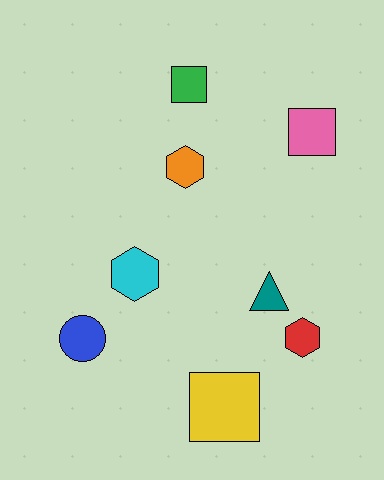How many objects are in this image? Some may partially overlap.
There are 8 objects.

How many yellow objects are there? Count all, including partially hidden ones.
There is 1 yellow object.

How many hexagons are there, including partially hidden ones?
There are 3 hexagons.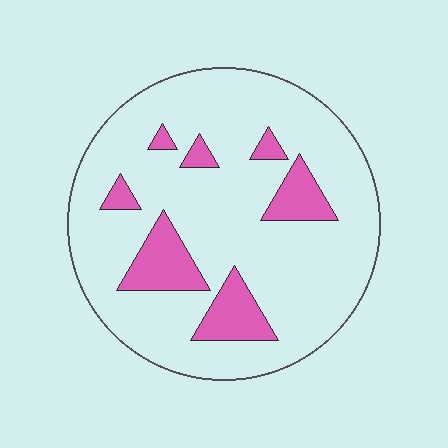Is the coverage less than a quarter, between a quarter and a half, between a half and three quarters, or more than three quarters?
Less than a quarter.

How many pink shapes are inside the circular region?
7.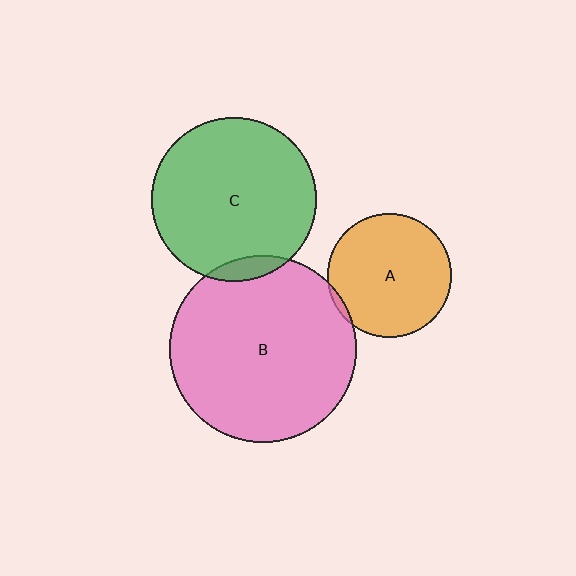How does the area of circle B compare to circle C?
Approximately 1.3 times.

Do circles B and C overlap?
Yes.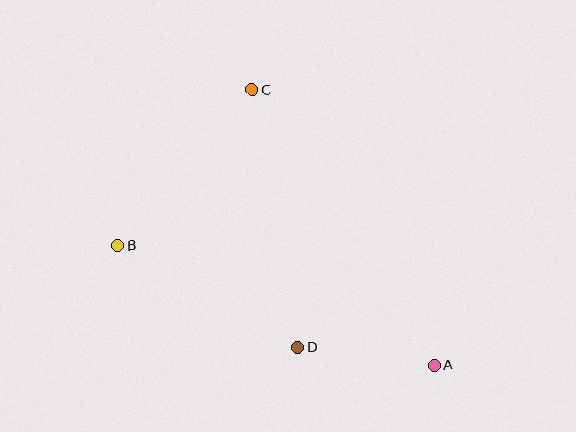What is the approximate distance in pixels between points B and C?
The distance between B and C is approximately 206 pixels.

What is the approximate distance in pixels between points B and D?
The distance between B and D is approximately 206 pixels.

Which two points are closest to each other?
Points A and D are closest to each other.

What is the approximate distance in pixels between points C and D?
The distance between C and D is approximately 262 pixels.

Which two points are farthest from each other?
Points A and B are farthest from each other.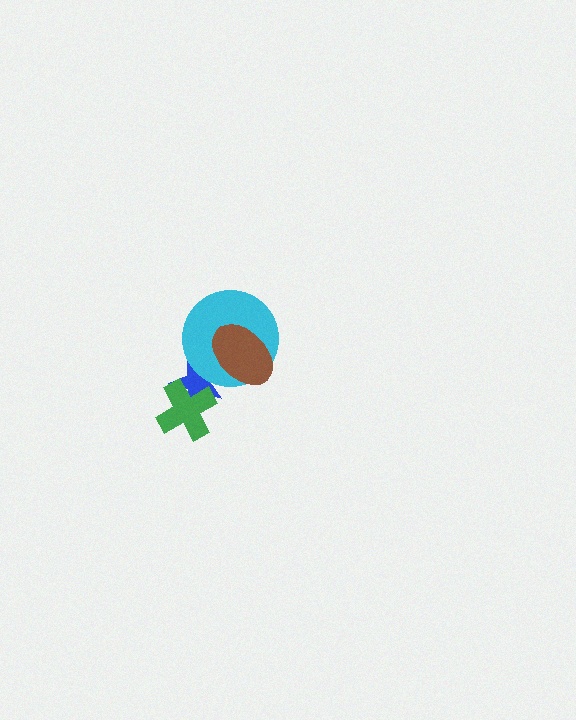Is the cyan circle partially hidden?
Yes, it is partially covered by another shape.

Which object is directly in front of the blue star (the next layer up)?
The green cross is directly in front of the blue star.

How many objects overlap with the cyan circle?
2 objects overlap with the cyan circle.